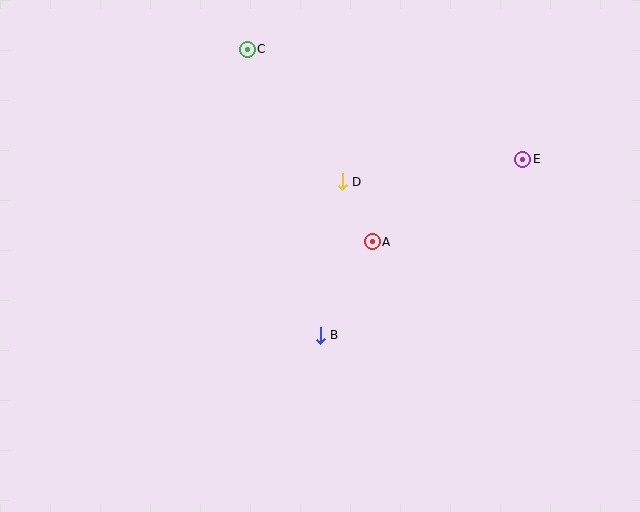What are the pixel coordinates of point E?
Point E is at (523, 159).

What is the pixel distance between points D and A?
The distance between D and A is 67 pixels.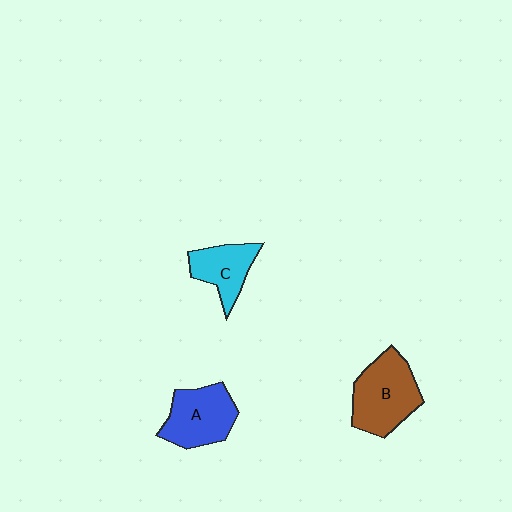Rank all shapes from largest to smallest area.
From largest to smallest: B (brown), A (blue), C (cyan).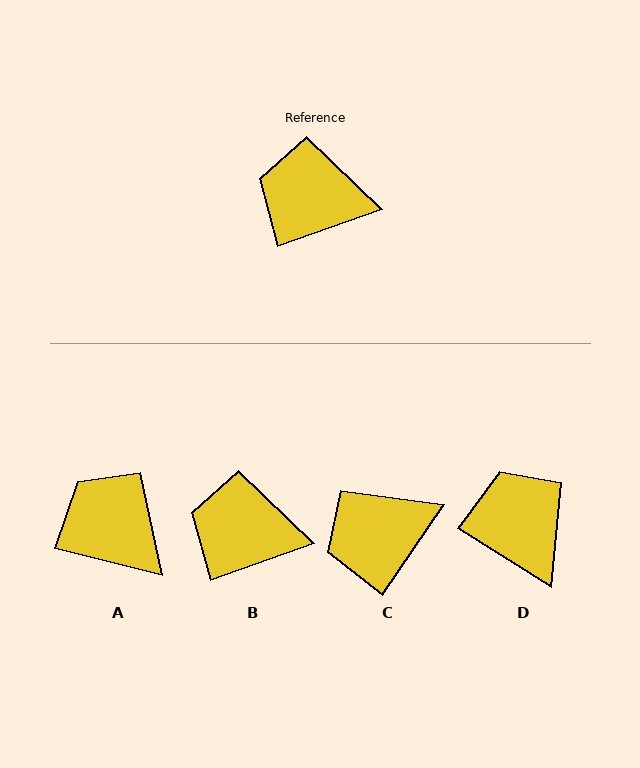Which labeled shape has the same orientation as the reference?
B.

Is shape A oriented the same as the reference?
No, it is off by about 34 degrees.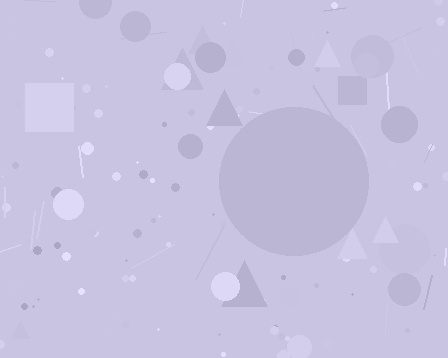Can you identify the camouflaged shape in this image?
The camouflaged shape is a circle.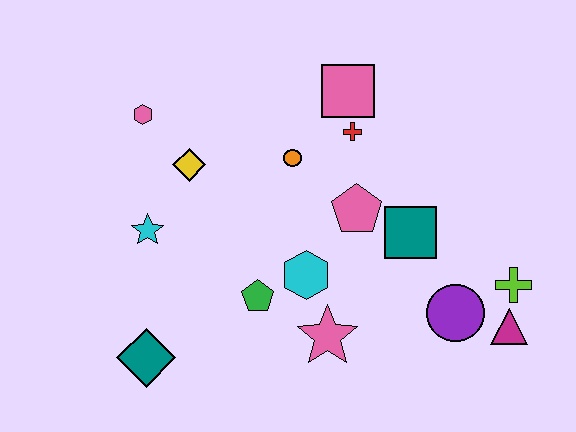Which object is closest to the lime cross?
The magenta triangle is closest to the lime cross.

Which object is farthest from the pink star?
The pink hexagon is farthest from the pink star.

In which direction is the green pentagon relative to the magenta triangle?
The green pentagon is to the left of the magenta triangle.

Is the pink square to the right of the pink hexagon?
Yes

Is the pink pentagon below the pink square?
Yes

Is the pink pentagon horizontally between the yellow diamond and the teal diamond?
No